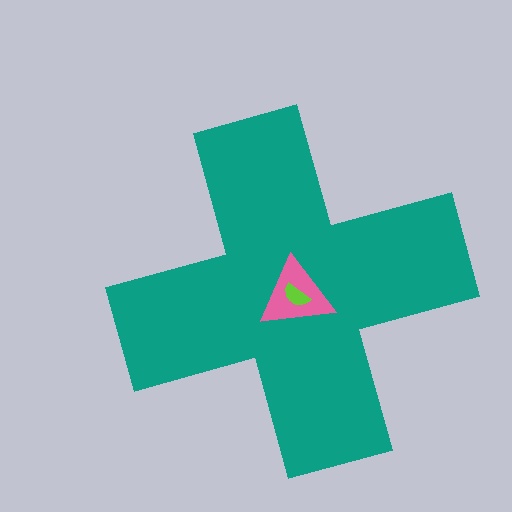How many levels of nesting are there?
3.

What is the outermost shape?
The teal cross.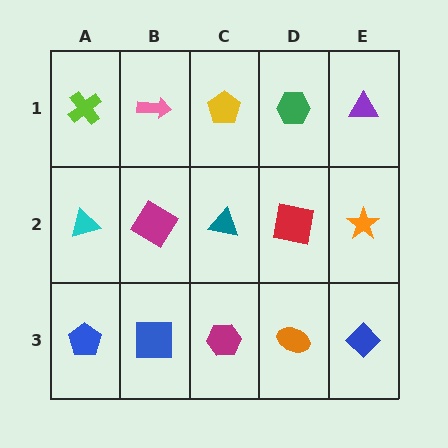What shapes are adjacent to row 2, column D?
A green hexagon (row 1, column D), an orange ellipse (row 3, column D), a teal triangle (row 2, column C), an orange star (row 2, column E).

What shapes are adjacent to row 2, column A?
A lime cross (row 1, column A), a blue pentagon (row 3, column A), a magenta diamond (row 2, column B).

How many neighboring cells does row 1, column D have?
3.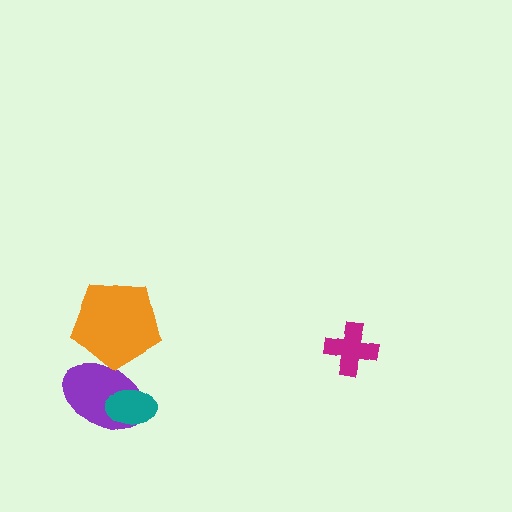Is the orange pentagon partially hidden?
No, no other shape covers it.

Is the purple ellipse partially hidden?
Yes, it is partially covered by another shape.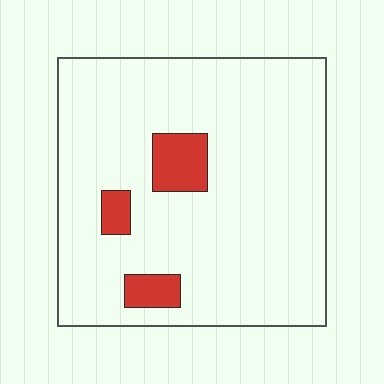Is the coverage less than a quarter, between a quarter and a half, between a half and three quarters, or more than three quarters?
Less than a quarter.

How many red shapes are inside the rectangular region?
3.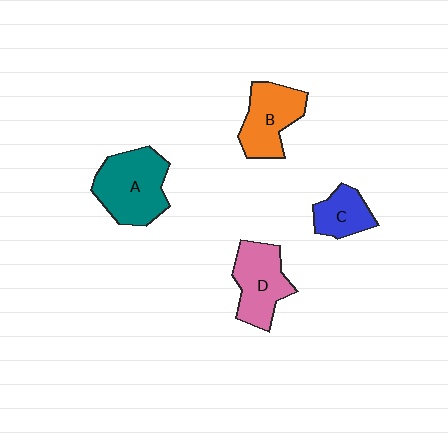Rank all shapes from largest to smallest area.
From largest to smallest: A (teal), D (pink), B (orange), C (blue).